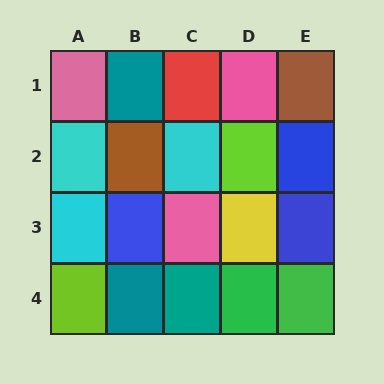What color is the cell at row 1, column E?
Brown.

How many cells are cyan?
3 cells are cyan.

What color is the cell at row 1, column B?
Teal.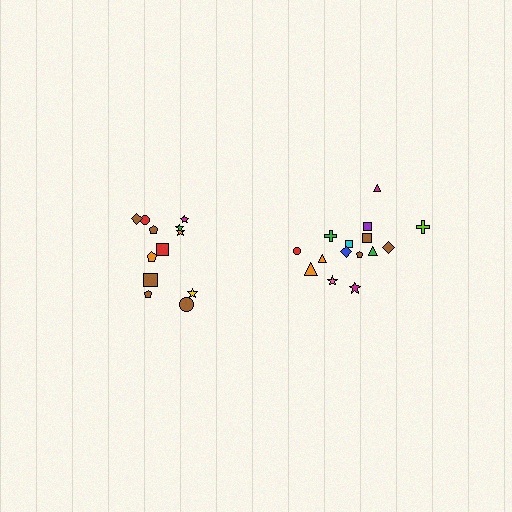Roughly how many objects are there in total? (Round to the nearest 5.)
Roughly 25 objects in total.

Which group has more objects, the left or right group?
The right group.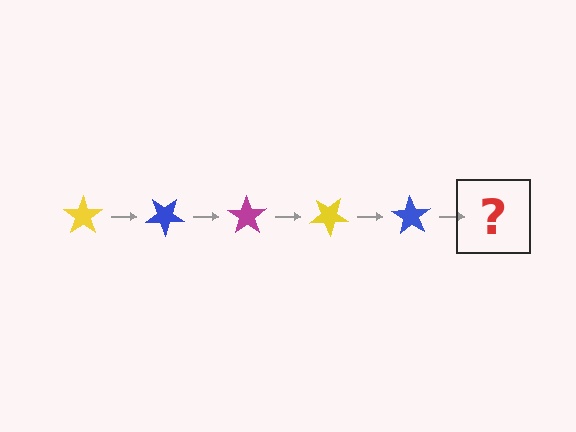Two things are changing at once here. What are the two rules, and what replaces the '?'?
The two rules are that it rotates 35 degrees each step and the color cycles through yellow, blue, and magenta. The '?' should be a magenta star, rotated 175 degrees from the start.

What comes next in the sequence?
The next element should be a magenta star, rotated 175 degrees from the start.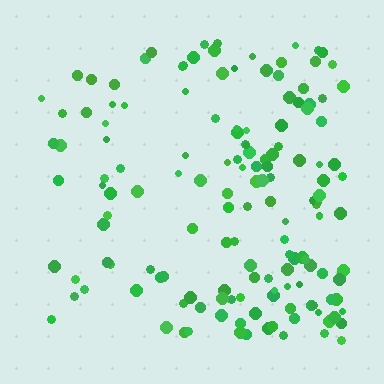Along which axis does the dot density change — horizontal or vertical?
Horizontal.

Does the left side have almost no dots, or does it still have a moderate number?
Still a moderate number, just noticeably fewer than the right.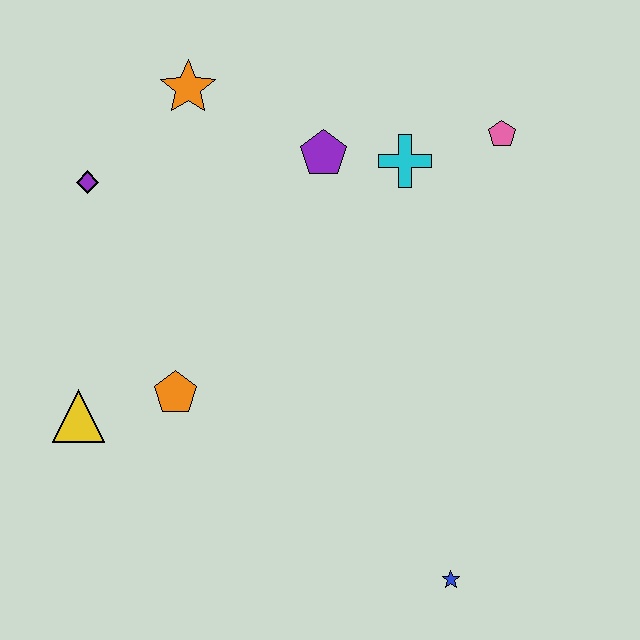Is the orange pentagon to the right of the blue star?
No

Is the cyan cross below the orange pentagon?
No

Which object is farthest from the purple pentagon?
The blue star is farthest from the purple pentagon.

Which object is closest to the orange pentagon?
The yellow triangle is closest to the orange pentagon.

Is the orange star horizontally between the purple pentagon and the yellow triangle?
Yes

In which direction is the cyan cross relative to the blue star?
The cyan cross is above the blue star.